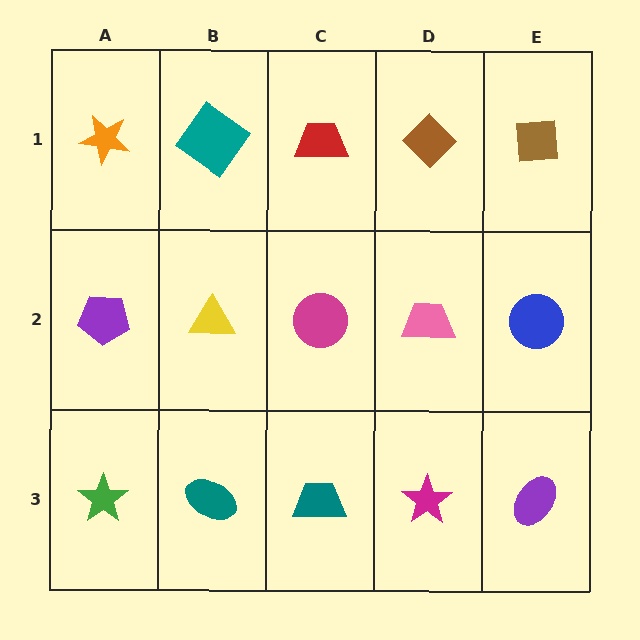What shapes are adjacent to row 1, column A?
A purple pentagon (row 2, column A), a teal diamond (row 1, column B).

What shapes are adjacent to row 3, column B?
A yellow triangle (row 2, column B), a green star (row 3, column A), a teal trapezoid (row 3, column C).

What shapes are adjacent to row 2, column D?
A brown diamond (row 1, column D), a magenta star (row 3, column D), a magenta circle (row 2, column C), a blue circle (row 2, column E).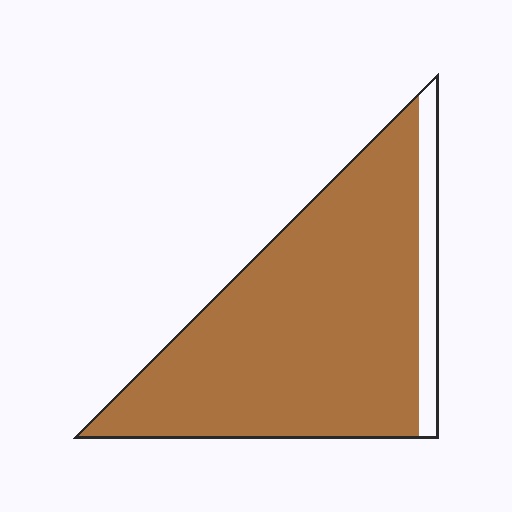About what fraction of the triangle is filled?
About nine tenths (9/10).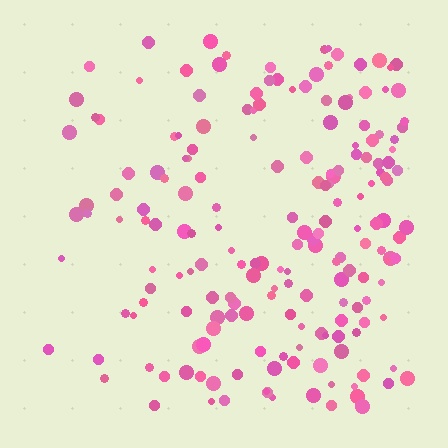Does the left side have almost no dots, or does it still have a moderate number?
Still a moderate number, just noticeably fewer than the right.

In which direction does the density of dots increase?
From left to right, with the right side densest.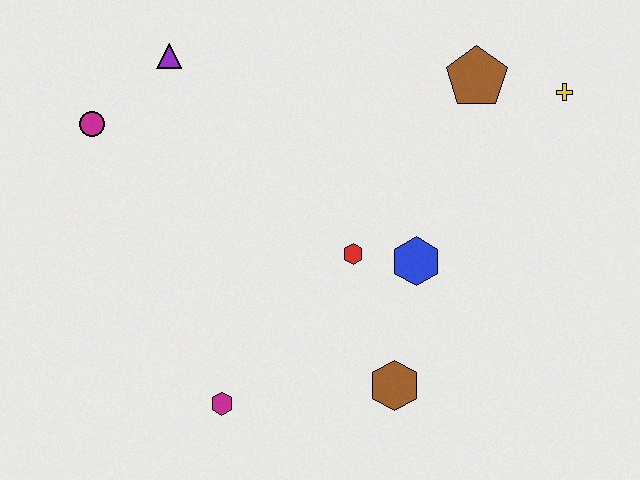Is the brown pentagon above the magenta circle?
Yes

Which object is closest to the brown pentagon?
The yellow cross is closest to the brown pentagon.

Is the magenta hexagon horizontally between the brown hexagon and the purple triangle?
Yes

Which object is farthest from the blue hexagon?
The magenta circle is farthest from the blue hexagon.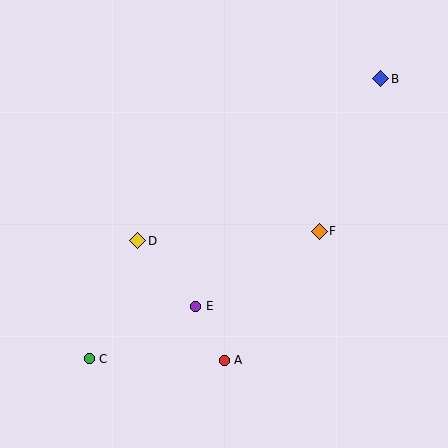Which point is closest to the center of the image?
Point E at (196, 306) is closest to the center.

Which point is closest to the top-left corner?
Point D is closest to the top-left corner.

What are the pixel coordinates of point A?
Point A is at (224, 360).